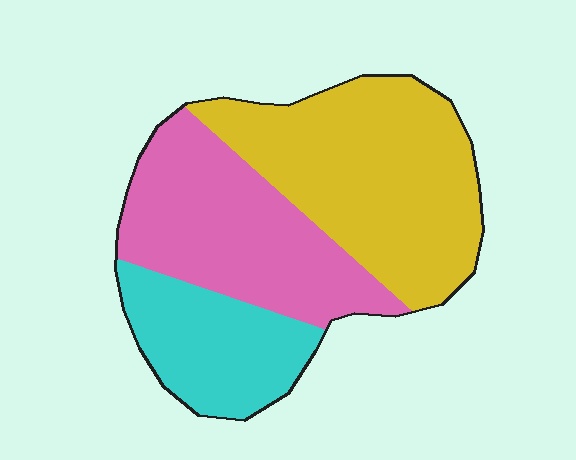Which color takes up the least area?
Cyan, at roughly 20%.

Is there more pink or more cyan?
Pink.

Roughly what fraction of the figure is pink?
Pink takes up between a quarter and a half of the figure.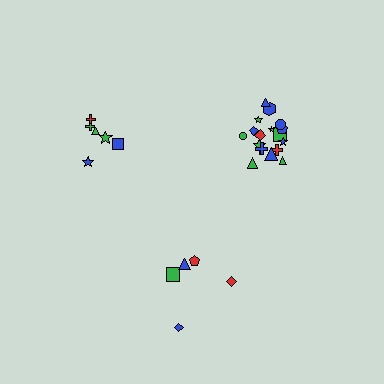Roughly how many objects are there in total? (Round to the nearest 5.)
Roughly 30 objects in total.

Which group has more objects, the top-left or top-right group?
The top-right group.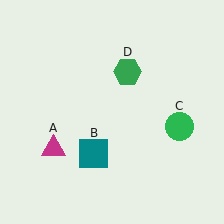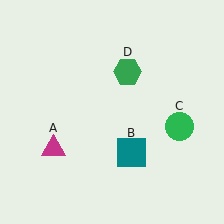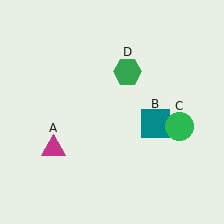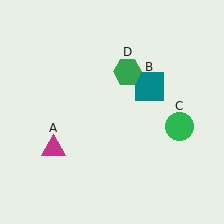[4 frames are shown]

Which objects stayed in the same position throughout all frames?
Magenta triangle (object A) and green circle (object C) and green hexagon (object D) remained stationary.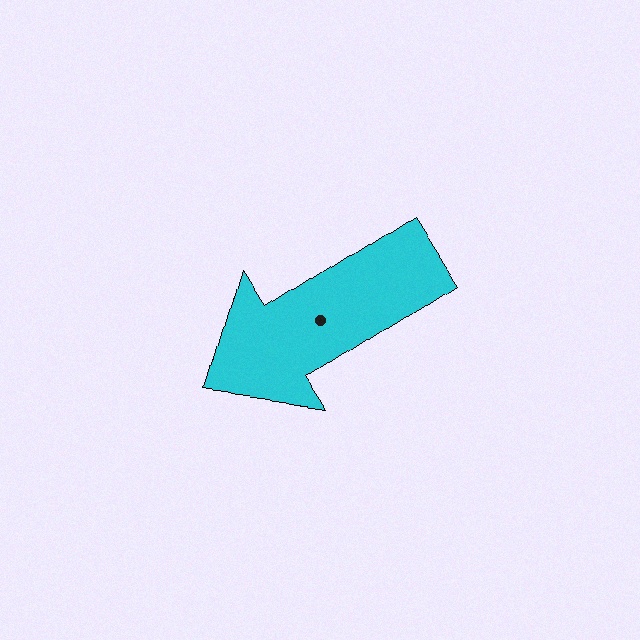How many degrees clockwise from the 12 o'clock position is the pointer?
Approximately 237 degrees.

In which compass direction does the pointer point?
Southwest.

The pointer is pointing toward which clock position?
Roughly 8 o'clock.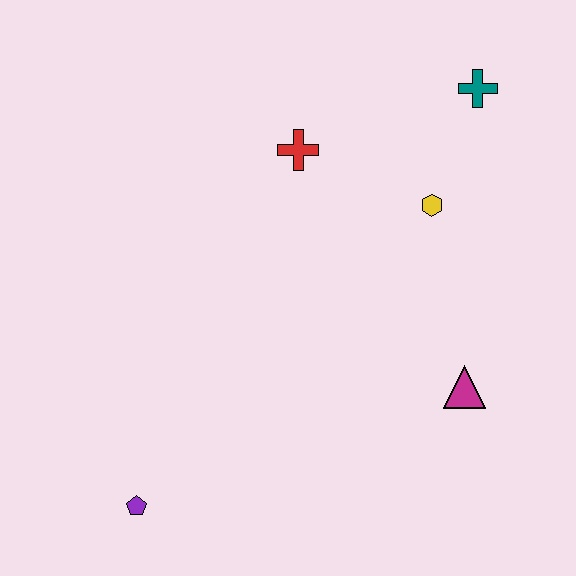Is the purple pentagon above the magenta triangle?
No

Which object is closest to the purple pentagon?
The magenta triangle is closest to the purple pentagon.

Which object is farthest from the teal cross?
The purple pentagon is farthest from the teal cross.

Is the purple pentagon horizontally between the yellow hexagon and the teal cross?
No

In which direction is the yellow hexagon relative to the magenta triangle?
The yellow hexagon is above the magenta triangle.